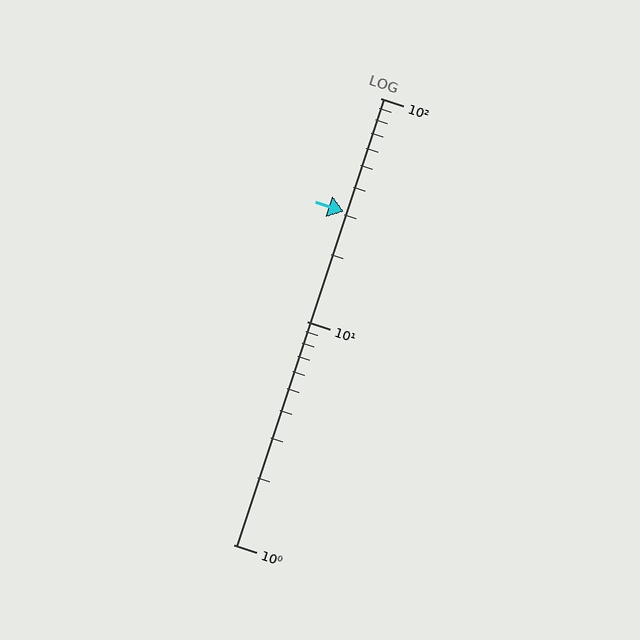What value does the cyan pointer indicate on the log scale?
The pointer indicates approximately 31.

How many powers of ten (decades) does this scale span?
The scale spans 2 decades, from 1 to 100.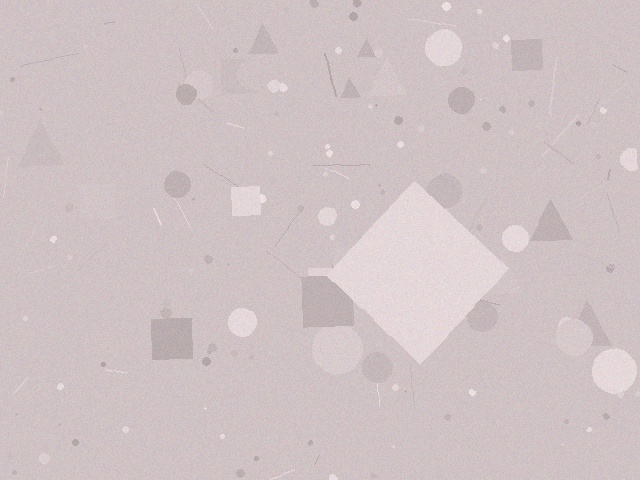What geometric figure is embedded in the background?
A diamond is embedded in the background.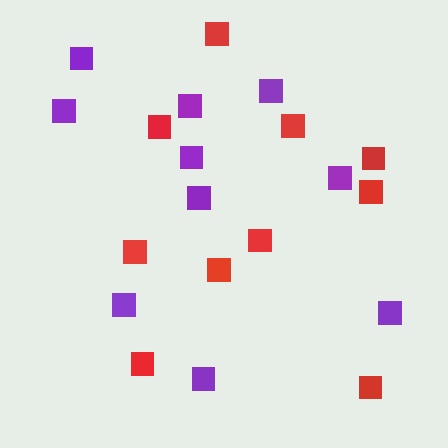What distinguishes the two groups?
There are 2 groups: one group of red squares (10) and one group of purple squares (10).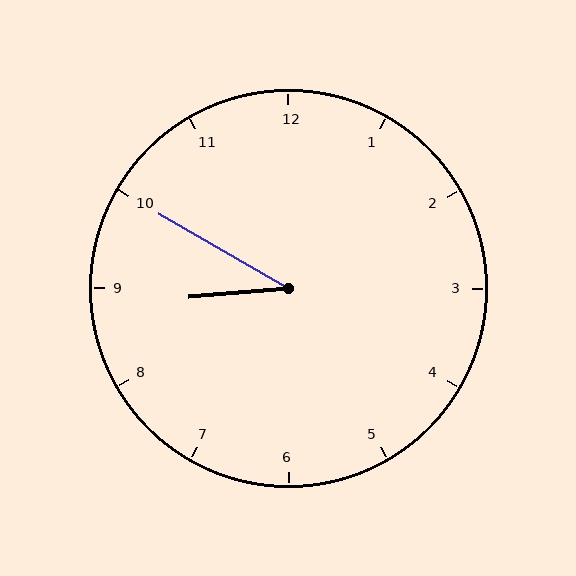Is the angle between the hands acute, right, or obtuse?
It is acute.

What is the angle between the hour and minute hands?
Approximately 35 degrees.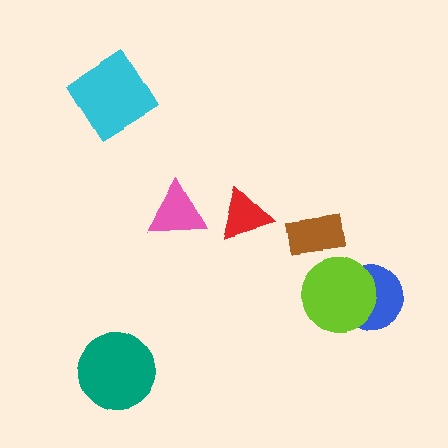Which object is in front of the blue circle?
The lime circle is in front of the blue circle.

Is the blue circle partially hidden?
Yes, it is partially covered by another shape.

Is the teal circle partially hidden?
No, no other shape covers it.